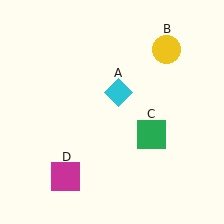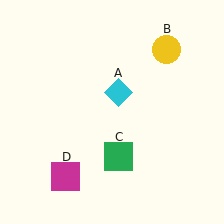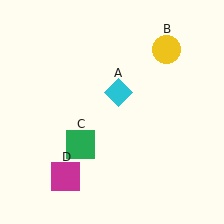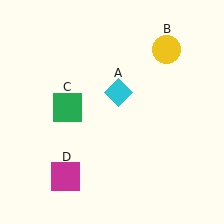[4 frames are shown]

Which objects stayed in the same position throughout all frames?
Cyan diamond (object A) and yellow circle (object B) and magenta square (object D) remained stationary.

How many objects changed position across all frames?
1 object changed position: green square (object C).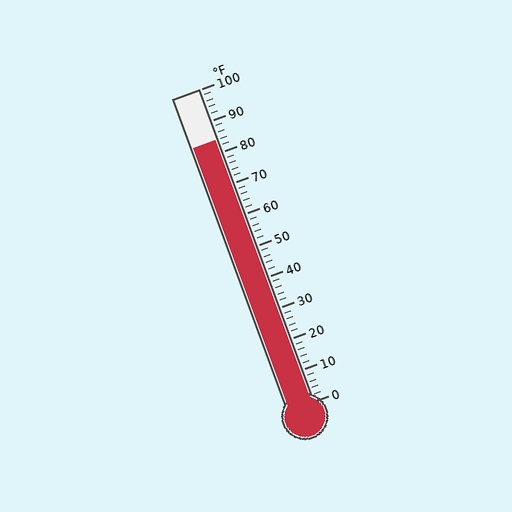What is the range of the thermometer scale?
The thermometer scale ranges from 0°F to 100°F.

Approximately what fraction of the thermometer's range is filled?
The thermometer is filled to approximately 85% of its range.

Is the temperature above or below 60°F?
The temperature is above 60°F.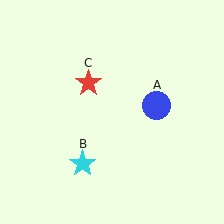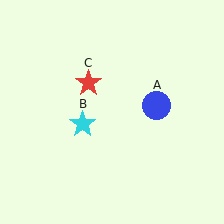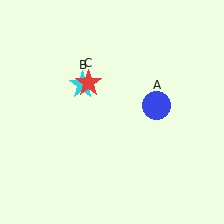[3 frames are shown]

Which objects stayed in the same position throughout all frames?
Blue circle (object A) and red star (object C) remained stationary.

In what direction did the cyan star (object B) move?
The cyan star (object B) moved up.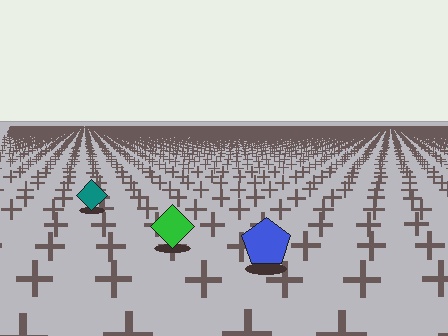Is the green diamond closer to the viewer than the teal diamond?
Yes. The green diamond is closer — you can tell from the texture gradient: the ground texture is coarser near it.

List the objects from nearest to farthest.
From nearest to farthest: the blue pentagon, the green diamond, the teal diamond.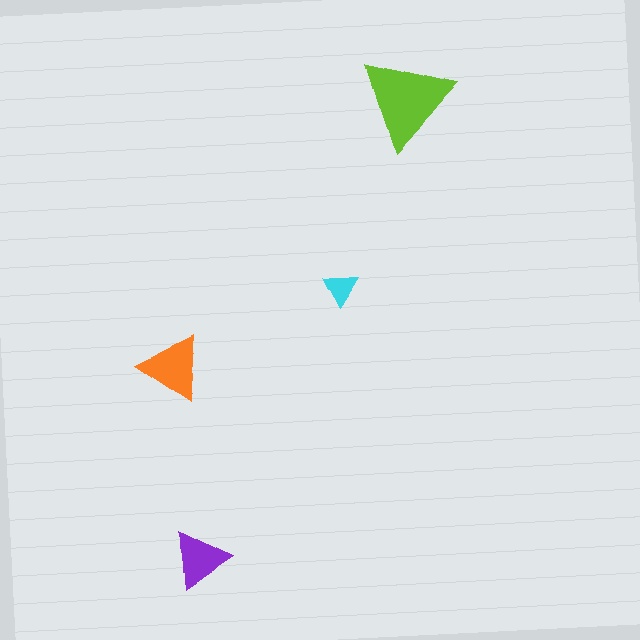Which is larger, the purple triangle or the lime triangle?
The lime one.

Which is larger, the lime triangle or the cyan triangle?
The lime one.